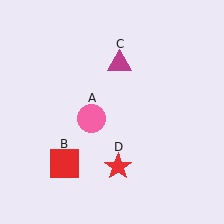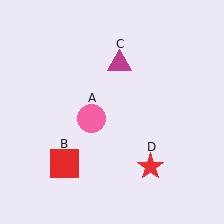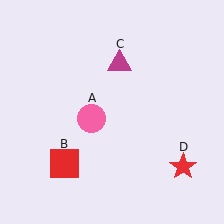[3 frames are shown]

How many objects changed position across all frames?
1 object changed position: red star (object D).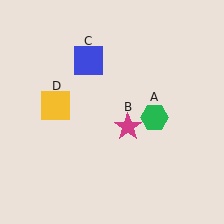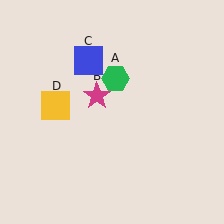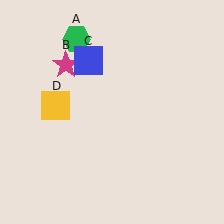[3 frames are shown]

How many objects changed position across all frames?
2 objects changed position: green hexagon (object A), magenta star (object B).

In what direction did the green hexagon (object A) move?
The green hexagon (object A) moved up and to the left.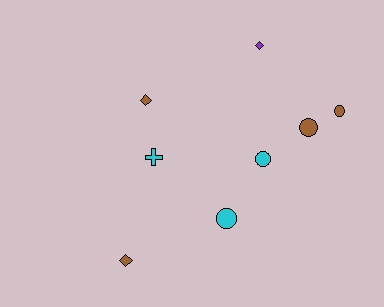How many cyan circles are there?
There are 2 cyan circles.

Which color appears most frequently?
Brown, with 4 objects.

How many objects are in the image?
There are 8 objects.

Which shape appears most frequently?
Circle, with 4 objects.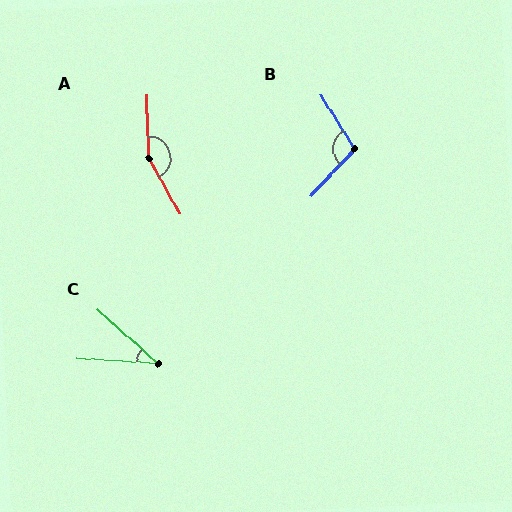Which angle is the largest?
A, at approximately 153 degrees.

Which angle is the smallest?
C, at approximately 38 degrees.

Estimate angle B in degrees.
Approximately 106 degrees.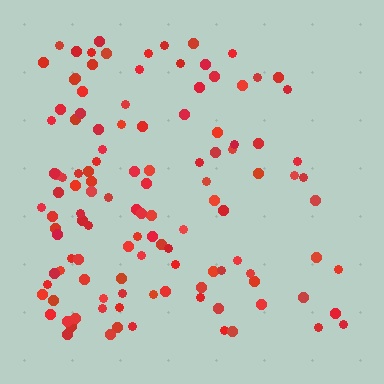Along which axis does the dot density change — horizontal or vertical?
Horizontal.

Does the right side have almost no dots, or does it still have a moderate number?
Still a moderate number, just noticeably fewer than the left.